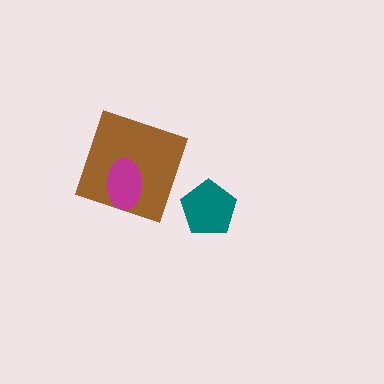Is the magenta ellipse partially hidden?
No, no other shape covers it.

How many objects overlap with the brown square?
1 object overlaps with the brown square.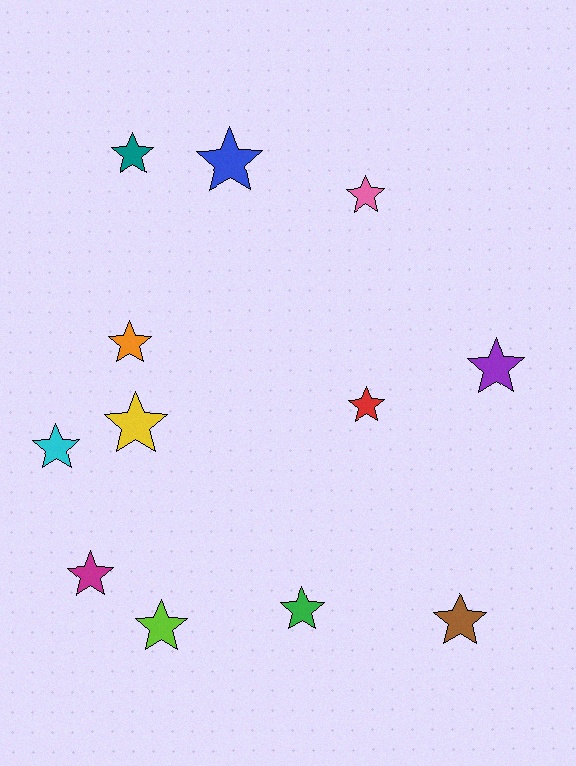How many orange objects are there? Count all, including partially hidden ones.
There is 1 orange object.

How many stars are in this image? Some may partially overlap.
There are 12 stars.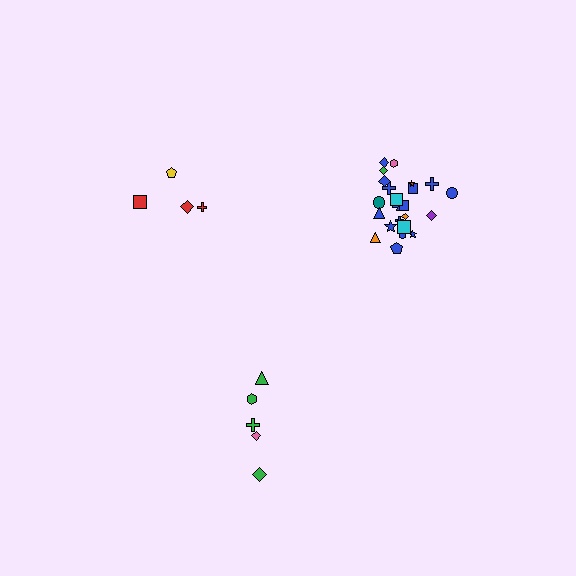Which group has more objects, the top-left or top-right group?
The top-right group.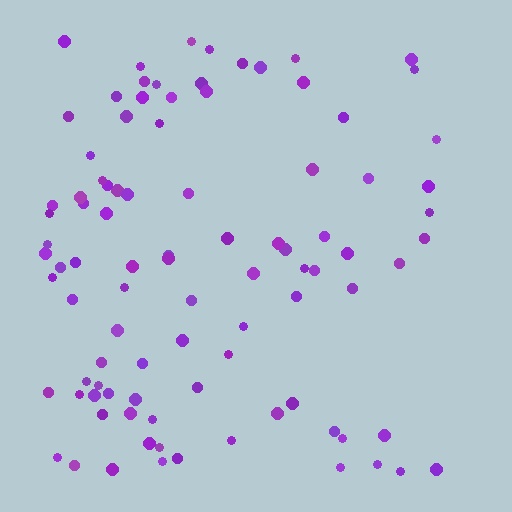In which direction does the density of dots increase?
From right to left, with the left side densest.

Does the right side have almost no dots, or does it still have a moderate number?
Still a moderate number, just noticeably fewer than the left.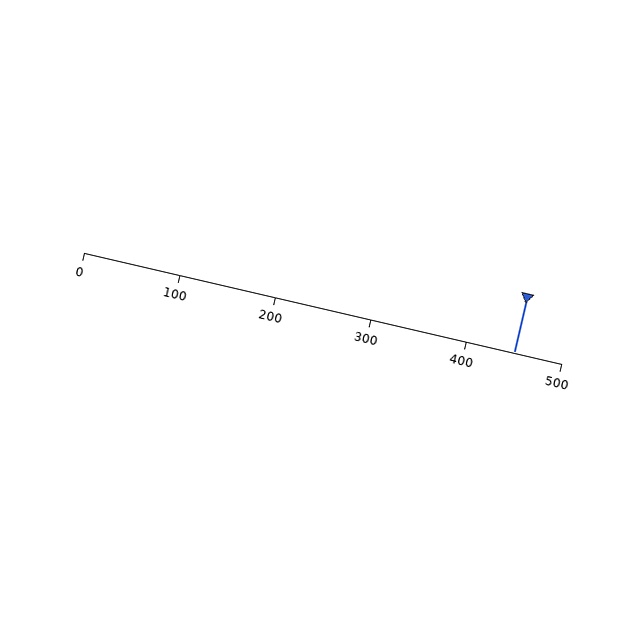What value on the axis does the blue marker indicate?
The marker indicates approximately 450.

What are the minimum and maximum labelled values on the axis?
The axis runs from 0 to 500.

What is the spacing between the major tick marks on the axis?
The major ticks are spaced 100 apart.